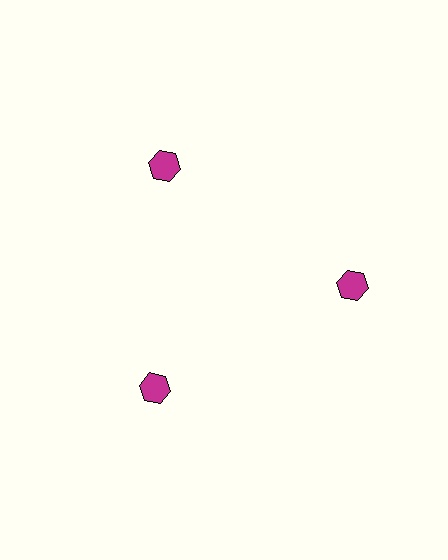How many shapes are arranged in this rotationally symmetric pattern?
There are 3 shapes, arranged in 3 groups of 1.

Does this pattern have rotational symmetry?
Yes, this pattern has 3-fold rotational symmetry. It looks the same after rotating 120 degrees around the center.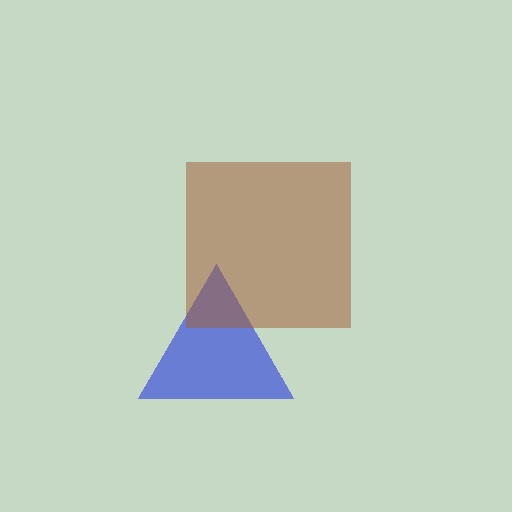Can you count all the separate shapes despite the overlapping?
Yes, there are 2 separate shapes.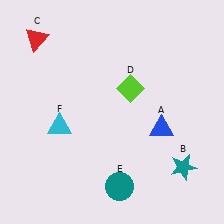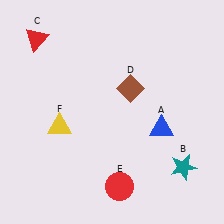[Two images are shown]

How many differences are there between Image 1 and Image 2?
There are 3 differences between the two images.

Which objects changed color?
D changed from lime to brown. E changed from teal to red. F changed from cyan to yellow.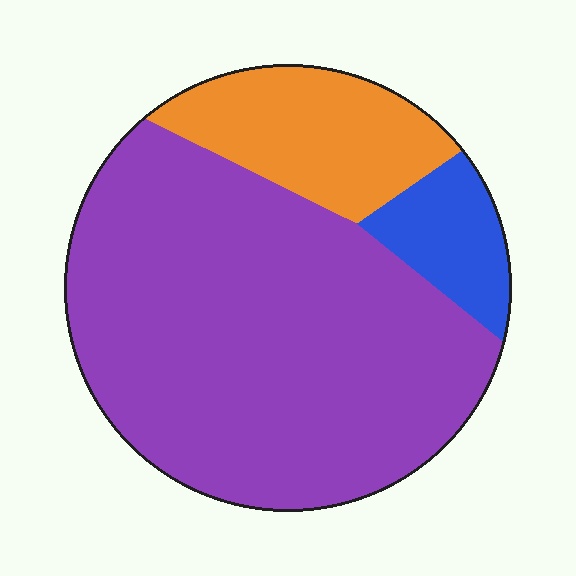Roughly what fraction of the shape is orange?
Orange takes up less than a quarter of the shape.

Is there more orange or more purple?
Purple.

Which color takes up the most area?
Purple, at roughly 70%.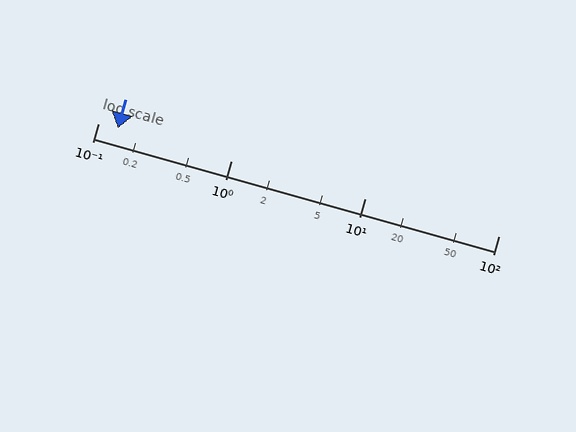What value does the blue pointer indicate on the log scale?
The pointer indicates approximately 0.14.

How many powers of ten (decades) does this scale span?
The scale spans 3 decades, from 0.1 to 100.